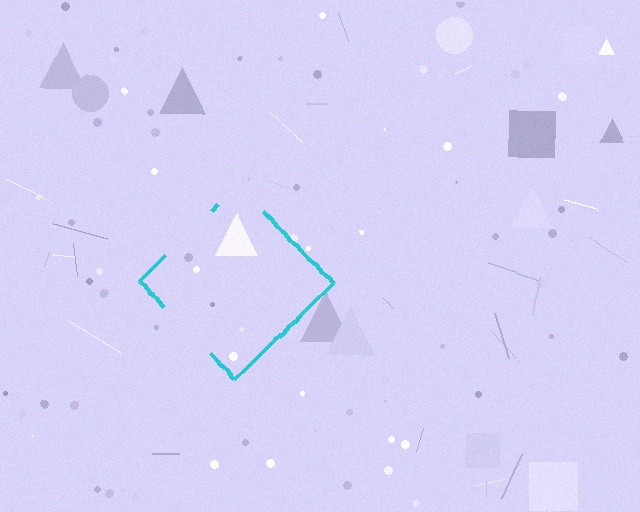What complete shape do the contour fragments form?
The contour fragments form a diamond.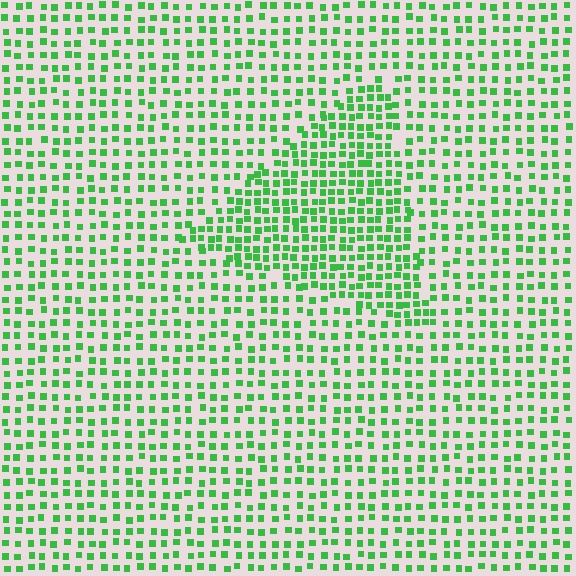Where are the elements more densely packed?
The elements are more densely packed inside the triangle boundary.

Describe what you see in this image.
The image contains small green elements arranged at two different densities. A triangle-shaped region is visible where the elements are more densely packed than the surrounding area.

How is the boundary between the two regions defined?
The boundary is defined by a change in element density (approximately 1.7x ratio). All elements are the same color, size, and shape.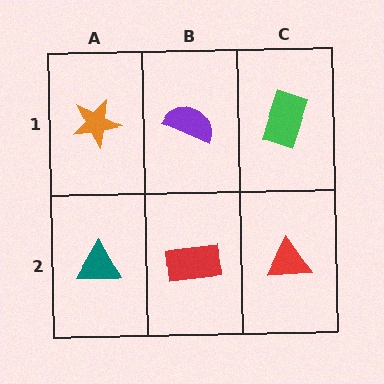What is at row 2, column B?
A red rectangle.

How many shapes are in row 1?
3 shapes.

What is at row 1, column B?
A purple semicircle.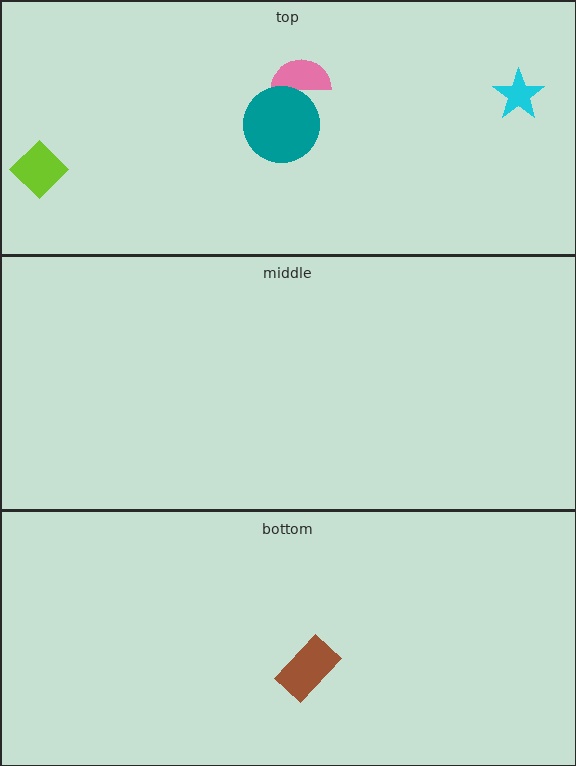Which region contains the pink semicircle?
The top region.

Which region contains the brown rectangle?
The bottom region.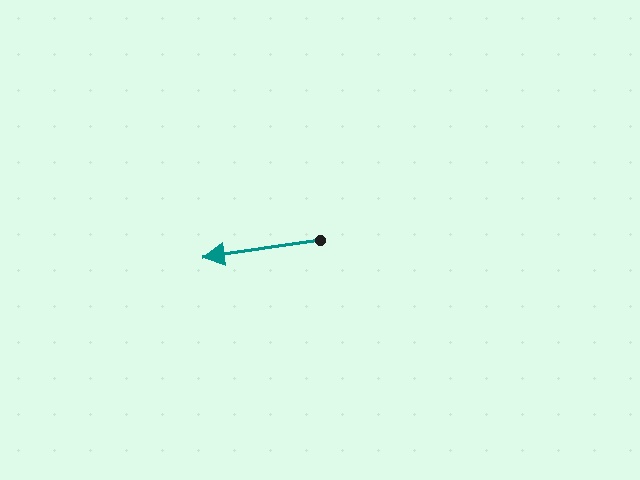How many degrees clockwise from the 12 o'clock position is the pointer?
Approximately 262 degrees.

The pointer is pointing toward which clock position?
Roughly 9 o'clock.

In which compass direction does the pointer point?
West.